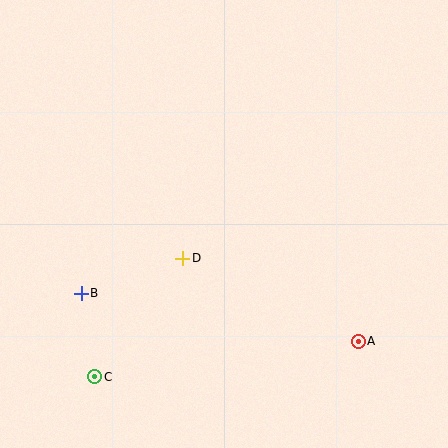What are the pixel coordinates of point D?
Point D is at (183, 258).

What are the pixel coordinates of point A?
Point A is at (358, 341).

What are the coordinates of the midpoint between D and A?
The midpoint between D and A is at (270, 300).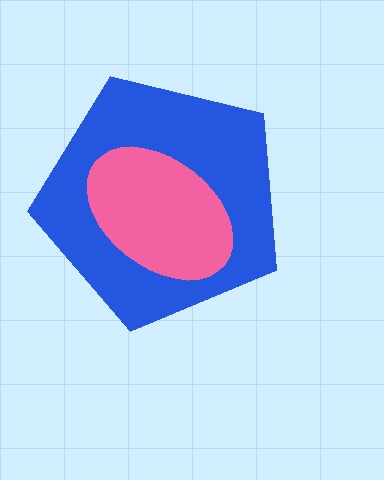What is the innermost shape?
The pink ellipse.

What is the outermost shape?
The blue pentagon.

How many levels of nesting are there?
2.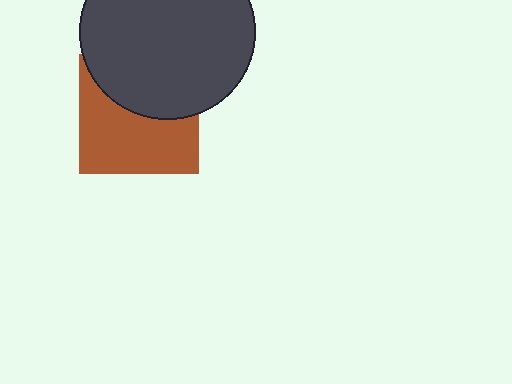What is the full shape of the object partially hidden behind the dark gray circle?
The partially hidden object is a brown square.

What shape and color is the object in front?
The object in front is a dark gray circle.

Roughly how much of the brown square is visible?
About half of it is visible (roughly 56%).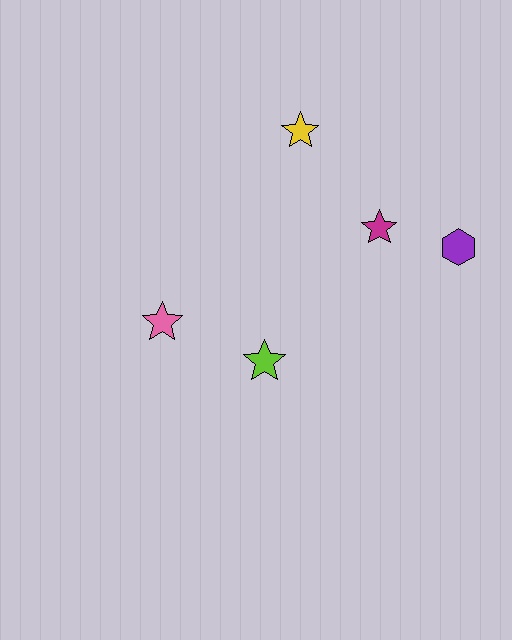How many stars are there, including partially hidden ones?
There are 4 stars.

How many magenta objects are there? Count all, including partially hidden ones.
There is 1 magenta object.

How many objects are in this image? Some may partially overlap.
There are 5 objects.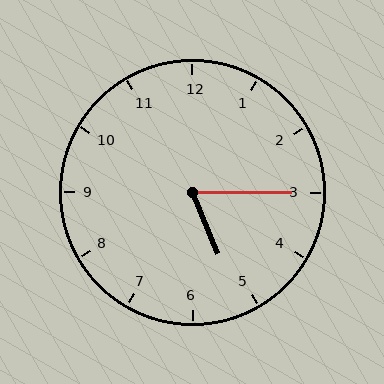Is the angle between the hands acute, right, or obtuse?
It is acute.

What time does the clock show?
5:15.